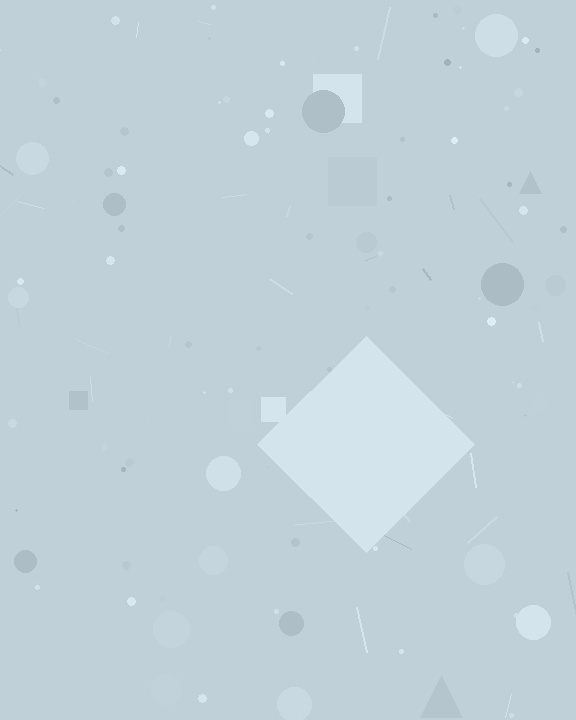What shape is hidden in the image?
A diamond is hidden in the image.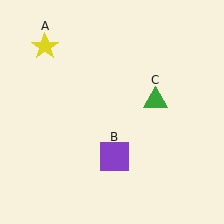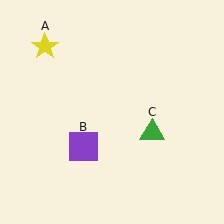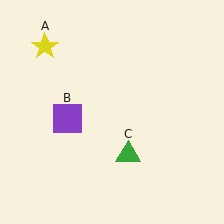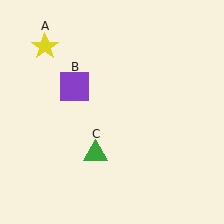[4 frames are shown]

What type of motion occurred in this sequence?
The purple square (object B), green triangle (object C) rotated clockwise around the center of the scene.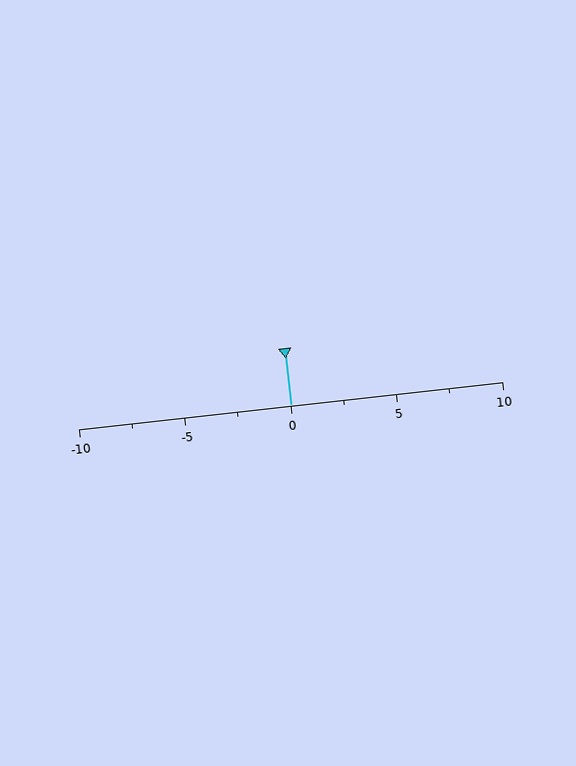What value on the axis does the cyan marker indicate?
The marker indicates approximately 0.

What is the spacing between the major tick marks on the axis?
The major ticks are spaced 5 apart.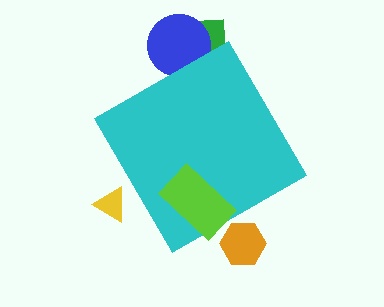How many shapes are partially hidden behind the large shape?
4 shapes are partially hidden.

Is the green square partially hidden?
Yes, the green square is partially hidden behind the cyan diamond.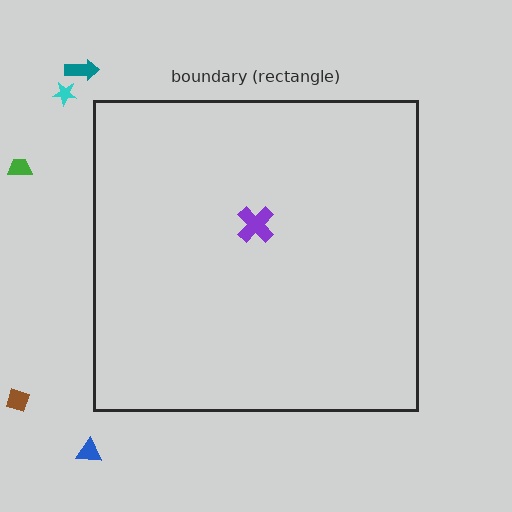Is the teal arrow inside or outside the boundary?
Outside.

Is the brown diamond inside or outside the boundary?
Outside.